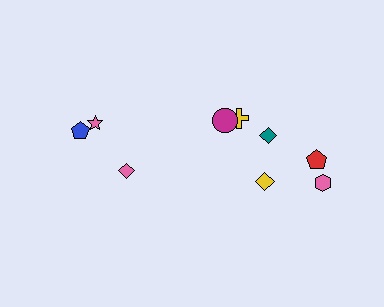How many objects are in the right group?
There are 6 objects.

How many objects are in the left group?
There are 3 objects.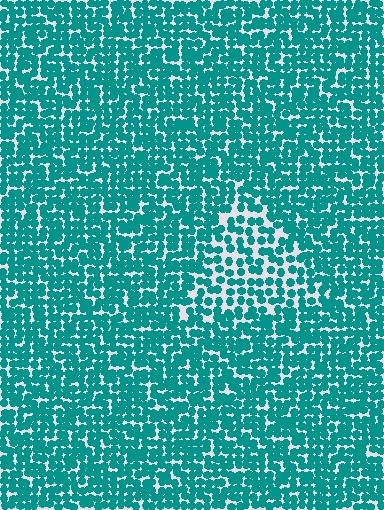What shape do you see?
I see a triangle.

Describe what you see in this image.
The image contains small teal elements arranged at two different densities. A triangle-shaped region is visible where the elements are less densely packed than the surrounding area.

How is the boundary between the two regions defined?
The boundary is defined by a change in element density (approximately 1.7x ratio). All elements are the same color, size, and shape.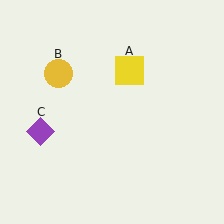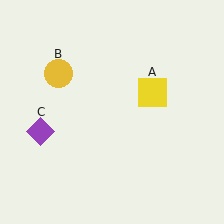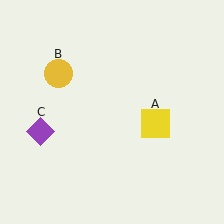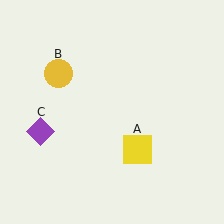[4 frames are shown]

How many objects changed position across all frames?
1 object changed position: yellow square (object A).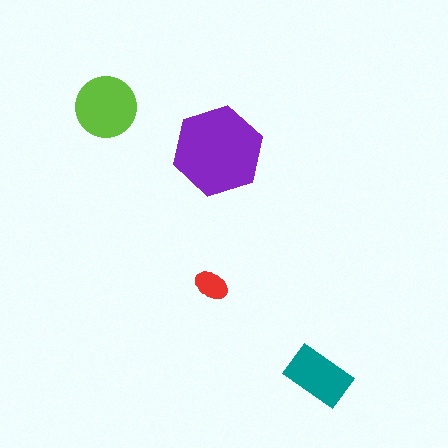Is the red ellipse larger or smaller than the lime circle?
Smaller.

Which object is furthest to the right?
The teal rectangle is rightmost.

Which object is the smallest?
The red ellipse.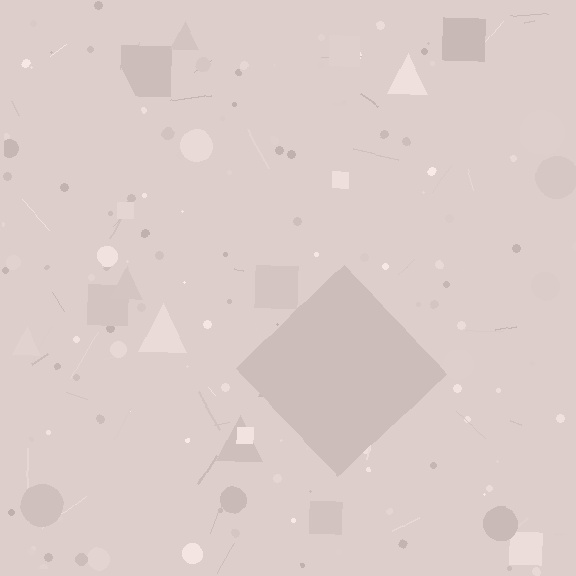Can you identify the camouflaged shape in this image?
The camouflaged shape is a diamond.